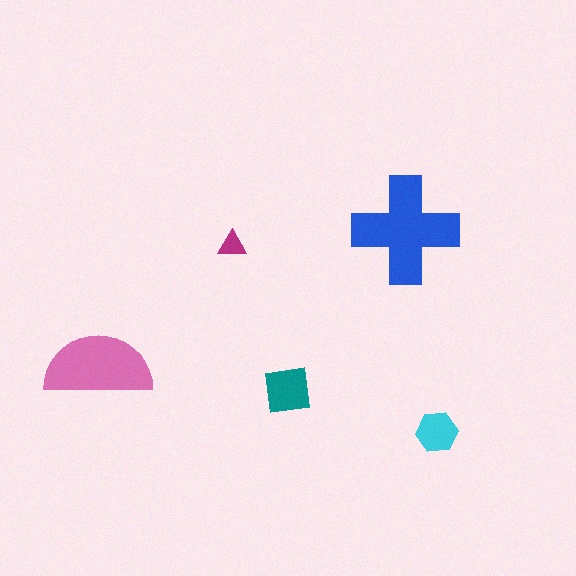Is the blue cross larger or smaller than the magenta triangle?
Larger.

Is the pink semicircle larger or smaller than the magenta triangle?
Larger.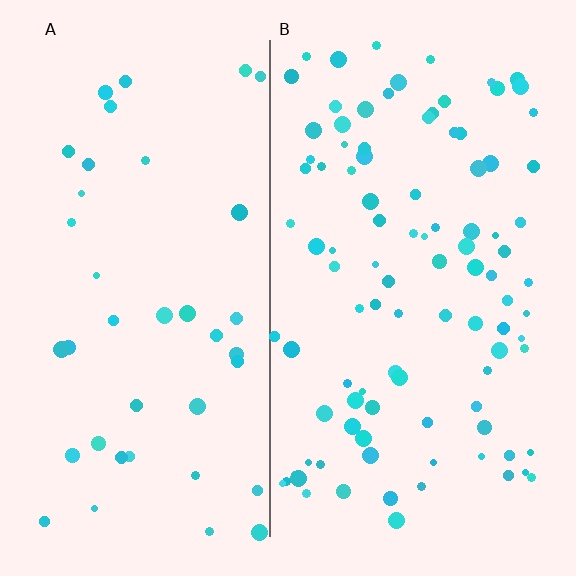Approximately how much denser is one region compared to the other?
Approximately 2.6× — region B over region A.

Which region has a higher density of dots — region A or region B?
B (the right).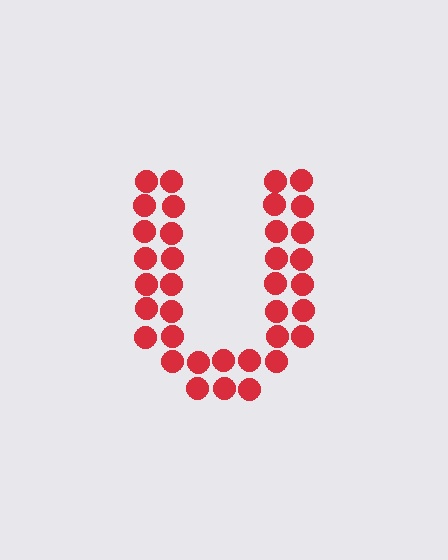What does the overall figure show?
The overall figure shows the letter U.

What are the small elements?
The small elements are circles.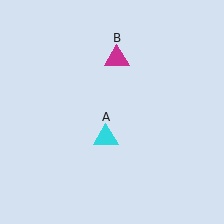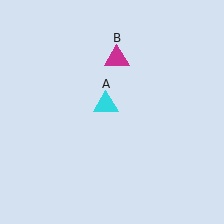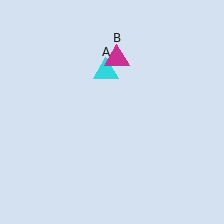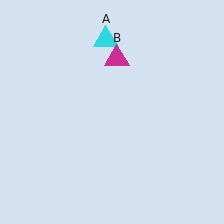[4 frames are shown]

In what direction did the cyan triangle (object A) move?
The cyan triangle (object A) moved up.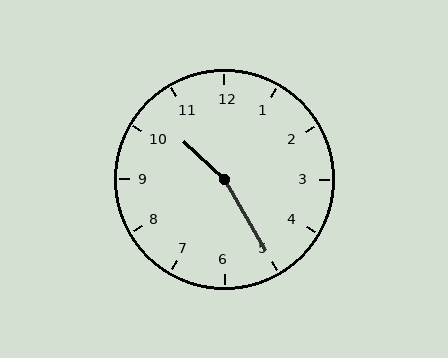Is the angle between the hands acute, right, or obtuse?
It is obtuse.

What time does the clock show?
10:25.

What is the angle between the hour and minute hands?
Approximately 162 degrees.